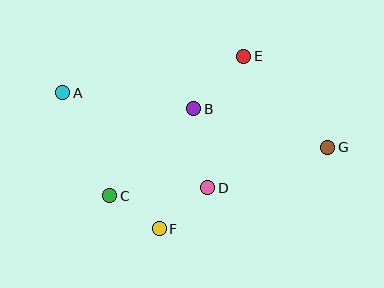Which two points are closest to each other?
Points C and F are closest to each other.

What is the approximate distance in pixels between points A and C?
The distance between A and C is approximately 113 pixels.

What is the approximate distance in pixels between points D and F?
The distance between D and F is approximately 64 pixels.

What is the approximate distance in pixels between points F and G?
The distance between F and G is approximately 187 pixels.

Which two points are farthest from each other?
Points A and G are farthest from each other.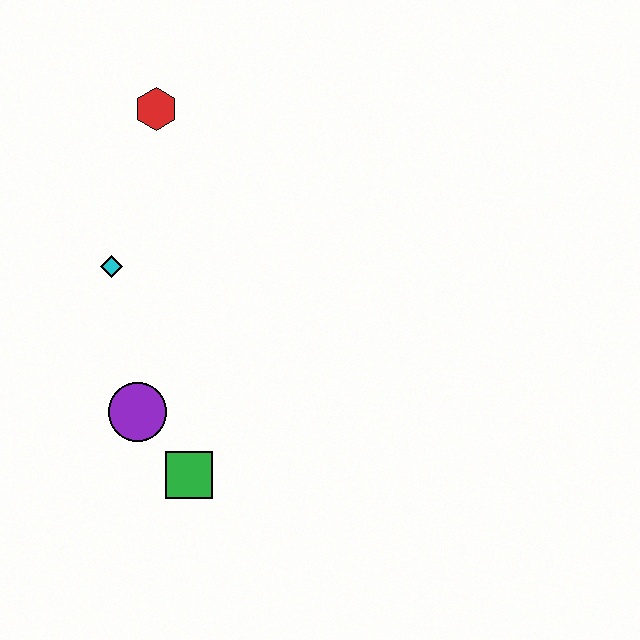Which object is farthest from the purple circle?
The red hexagon is farthest from the purple circle.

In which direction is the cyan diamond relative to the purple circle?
The cyan diamond is above the purple circle.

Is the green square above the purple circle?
No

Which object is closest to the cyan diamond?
The purple circle is closest to the cyan diamond.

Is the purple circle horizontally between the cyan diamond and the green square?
Yes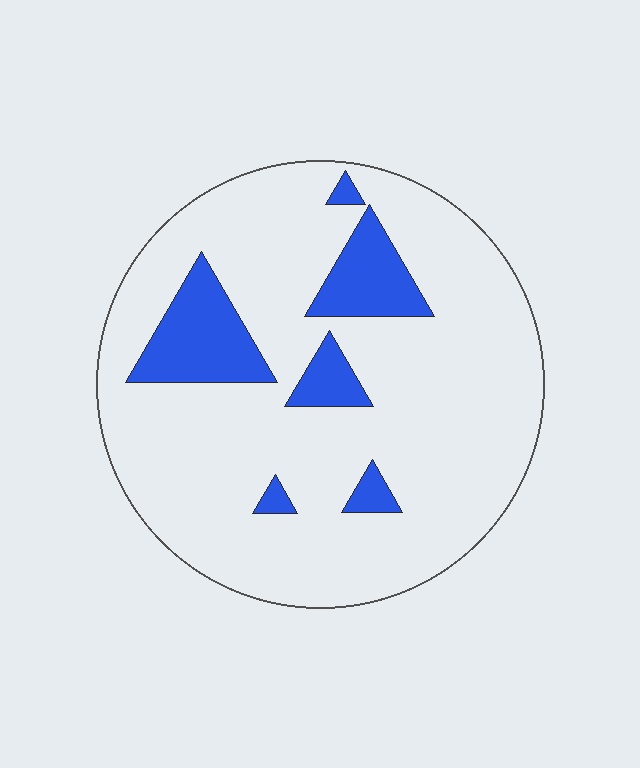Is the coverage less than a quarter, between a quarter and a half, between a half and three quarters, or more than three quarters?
Less than a quarter.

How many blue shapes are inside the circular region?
6.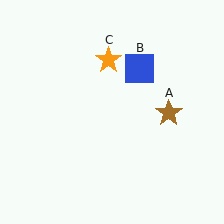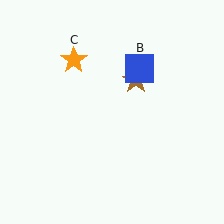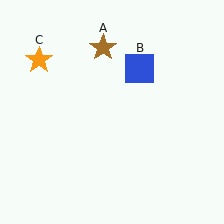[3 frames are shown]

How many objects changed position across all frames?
2 objects changed position: brown star (object A), orange star (object C).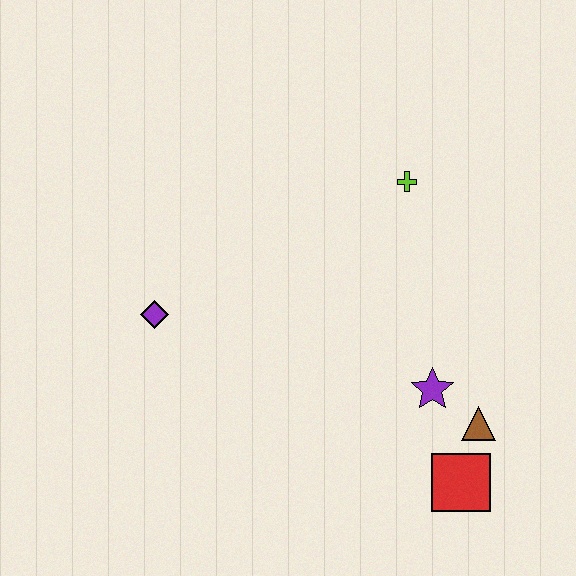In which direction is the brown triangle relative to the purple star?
The brown triangle is to the right of the purple star.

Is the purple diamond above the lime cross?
No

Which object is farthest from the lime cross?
The red square is farthest from the lime cross.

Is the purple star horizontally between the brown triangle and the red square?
No